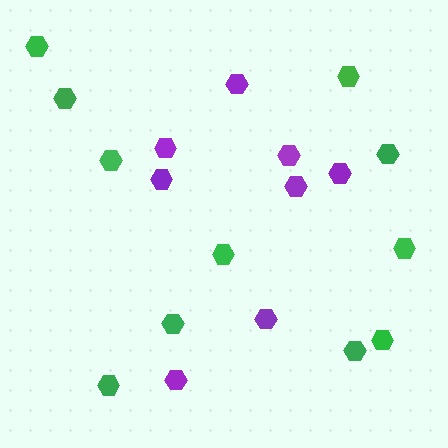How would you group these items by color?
There are 2 groups: one group of green hexagons (11) and one group of purple hexagons (8).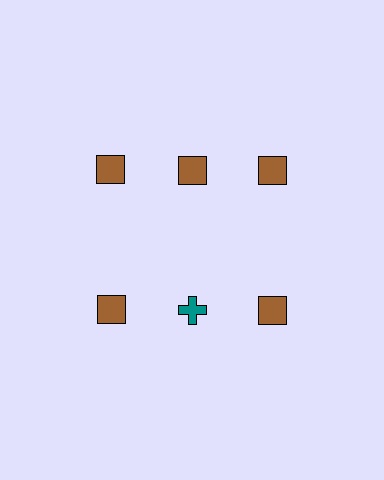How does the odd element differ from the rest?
It differs in both color (teal instead of brown) and shape (cross instead of square).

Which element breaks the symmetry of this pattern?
The teal cross in the second row, second from left column breaks the symmetry. All other shapes are brown squares.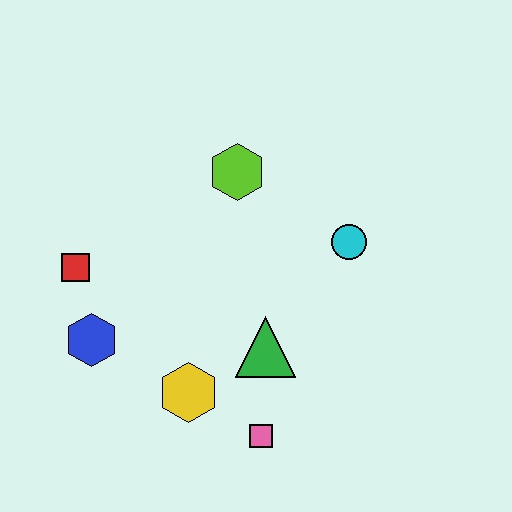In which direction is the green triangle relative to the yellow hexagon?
The green triangle is to the right of the yellow hexagon.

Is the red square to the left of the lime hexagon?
Yes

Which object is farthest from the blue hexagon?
The cyan circle is farthest from the blue hexagon.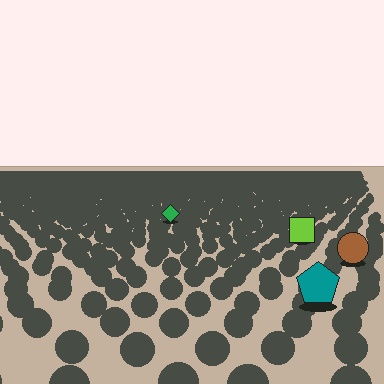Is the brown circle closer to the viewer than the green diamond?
Yes. The brown circle is closer — you can tell from the texture gradient: the ground texture is coarser near it.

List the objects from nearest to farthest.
From nearest to farthest: the teal pentagon, the brown circle, the lime square, the green diamond.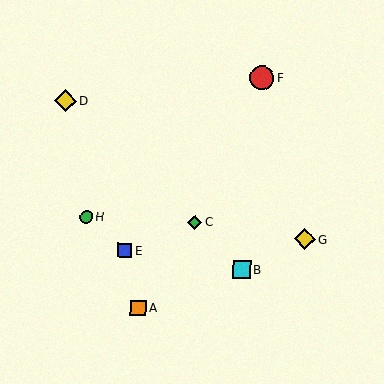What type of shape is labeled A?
Shape A is an orange square.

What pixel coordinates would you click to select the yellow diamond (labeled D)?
Click at (65, 101) to select the yellow diamond D.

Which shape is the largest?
The red circle (labeled F) is the largest.